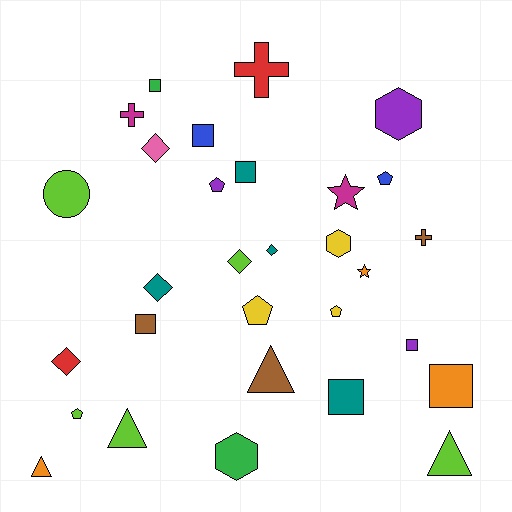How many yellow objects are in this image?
There are 3 yellow objects.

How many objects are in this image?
There are 30 objects.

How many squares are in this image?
There are 7 squares.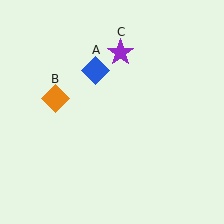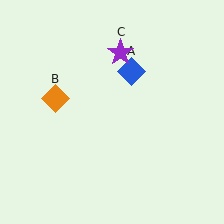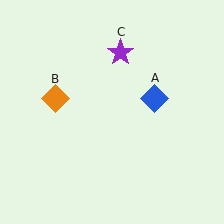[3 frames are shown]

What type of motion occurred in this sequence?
The blue diamond (object A) rotated clockwise around the center of the scene.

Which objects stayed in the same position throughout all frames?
Orange diamond (object B) and purple star (object C) remained stationary.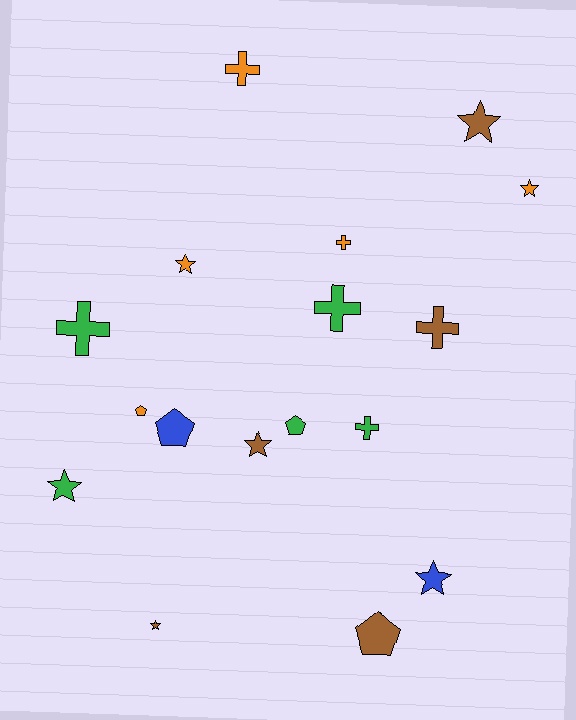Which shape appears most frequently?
Star, with 7 objects.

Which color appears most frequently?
Brown, with 5 objects.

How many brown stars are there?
There are 3 brown stars.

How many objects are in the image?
There are 17 objects.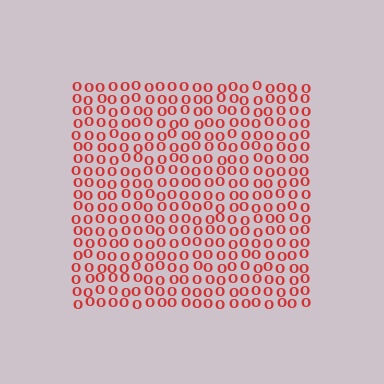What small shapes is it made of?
It is made of small letter O's.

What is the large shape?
The large shape is a square.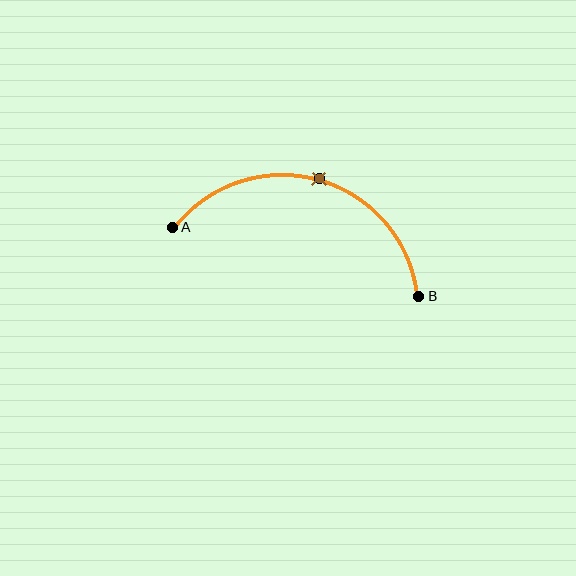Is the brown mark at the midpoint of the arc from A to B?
Yes. The brown mark lies on the arc at equal arc-length from both A and B — it is the arc midpoint.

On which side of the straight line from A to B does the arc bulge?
The arc bulges above the straight line connecting A and B.